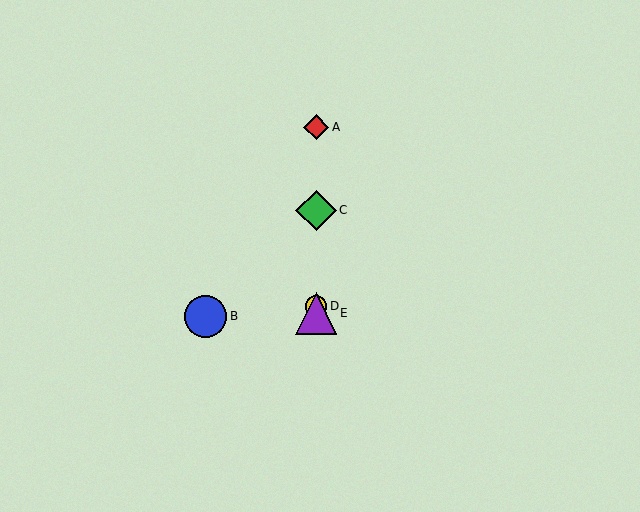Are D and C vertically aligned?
Yes, both are at x≈316.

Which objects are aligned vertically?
Objects A, C, D, E are aligned vertically.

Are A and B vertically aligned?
No, A is at x≈316 and B is at x≈206.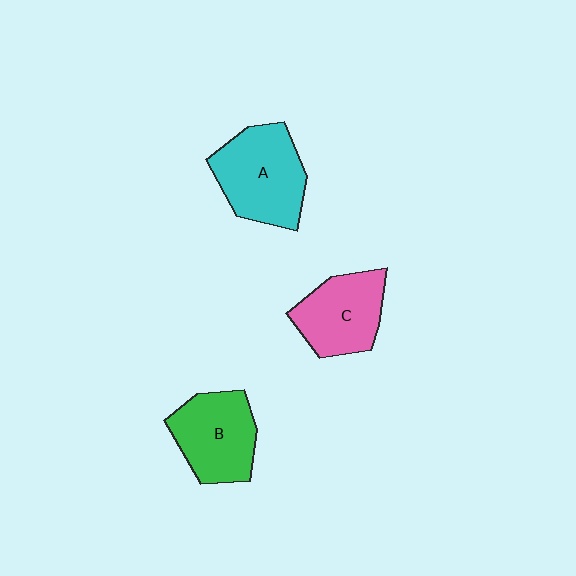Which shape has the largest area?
Shape A (cyan).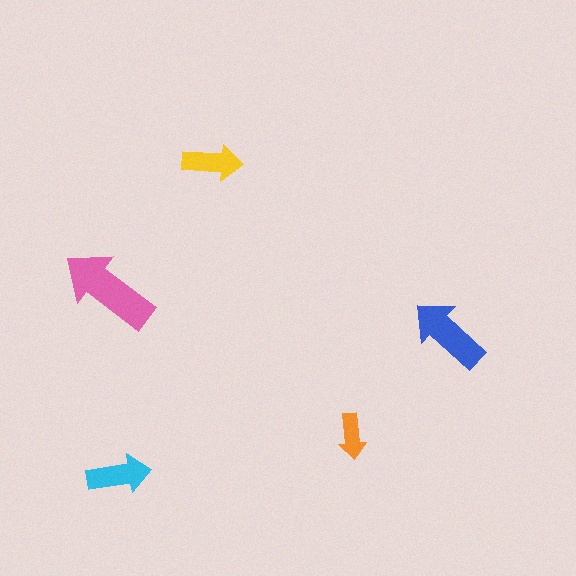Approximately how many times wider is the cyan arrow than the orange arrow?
About 1.5 times wider.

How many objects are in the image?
There are 5 objects in the image.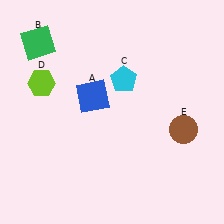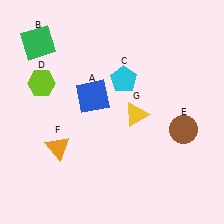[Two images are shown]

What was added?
An orange triangle (F), a yellow triangle (G) were added in Image 2.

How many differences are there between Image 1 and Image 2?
There are 2 differences between the two images.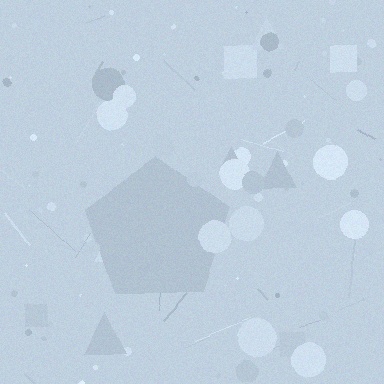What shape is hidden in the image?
A pentagon is hidden in the image.